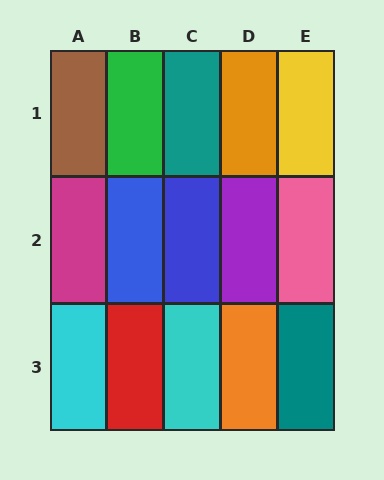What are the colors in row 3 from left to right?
Cyan, red, cyan, orange, teal.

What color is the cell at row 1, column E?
Yellow.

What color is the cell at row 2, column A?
Magenta.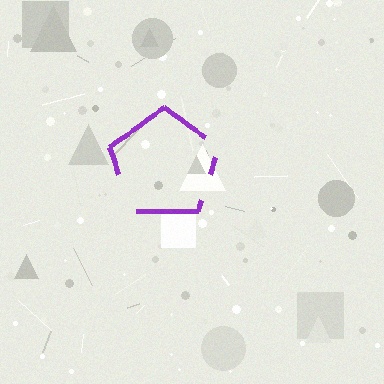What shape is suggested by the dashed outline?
The dashed outline suggests a pentagon.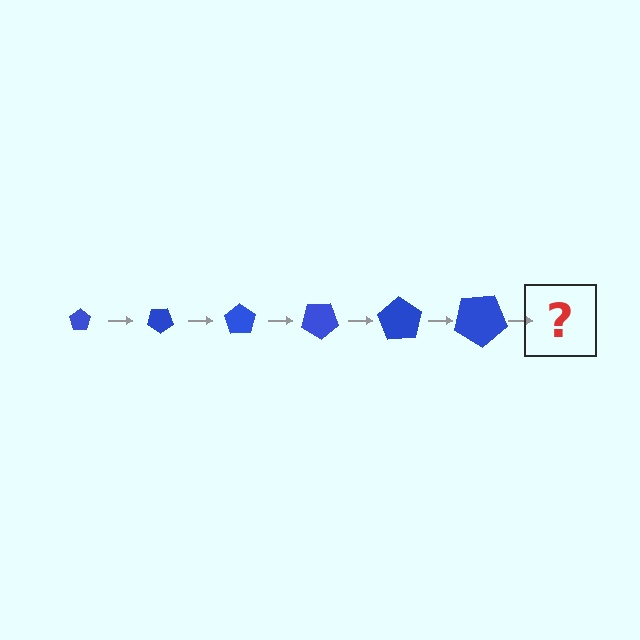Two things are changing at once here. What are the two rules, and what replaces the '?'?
The two rules are that the pentagon grows larger each step and it rotates 35 degrees each step. The '?' should be a pentagon, larger than the previous one and rotated 210 degrees from the start.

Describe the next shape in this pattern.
It should be a pentagon, larger than the previous one and rotated 210 degrees from the start.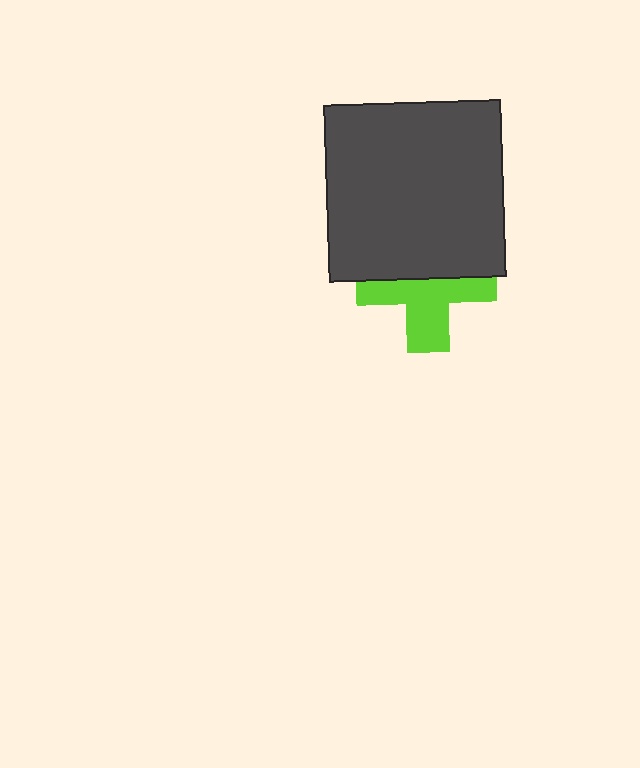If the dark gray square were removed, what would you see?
You would see the complete lime cross.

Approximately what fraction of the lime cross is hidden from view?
Roughly 48% of the lime cross is hidden behind the dark gray square.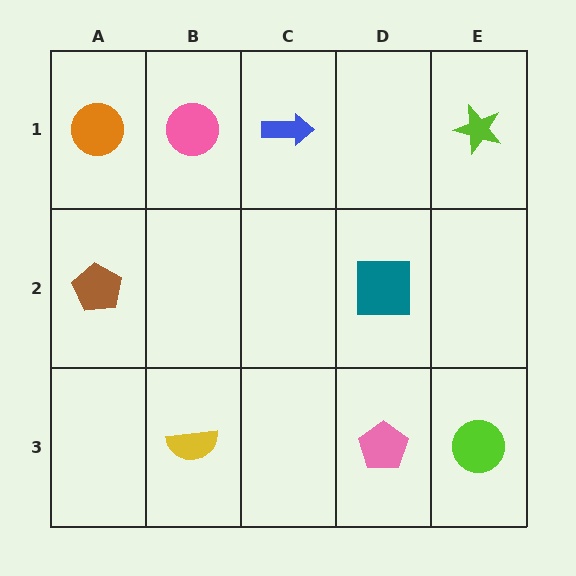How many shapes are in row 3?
3 shapes.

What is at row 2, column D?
A teal square.